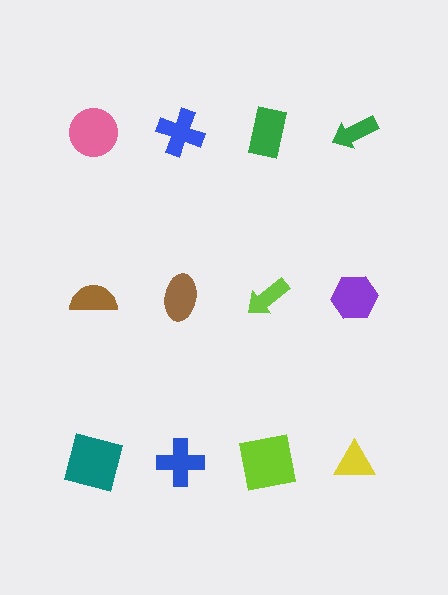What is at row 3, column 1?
A teal square.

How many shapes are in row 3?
4 shapes.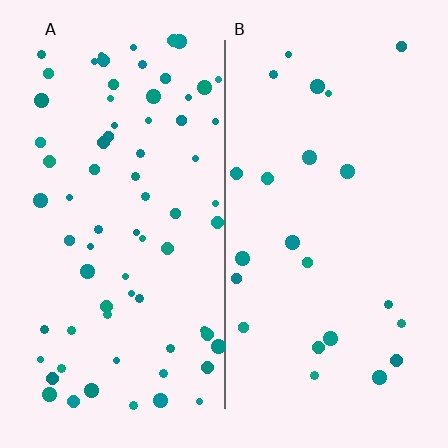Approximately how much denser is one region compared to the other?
Approximately 3.1× — region A over region B.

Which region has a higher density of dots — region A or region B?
A (the left).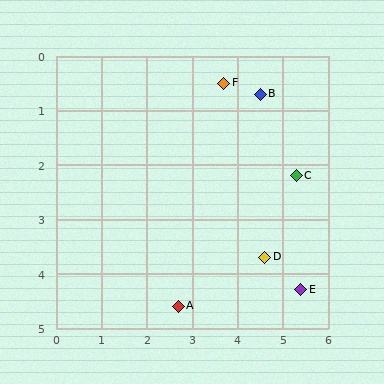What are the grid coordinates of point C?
Point C is at approximately (5.3, 2.2).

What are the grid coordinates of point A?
Point A is at approximately (2.7, 4.6).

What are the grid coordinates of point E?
Point E is at approximately (5.4, 4.3).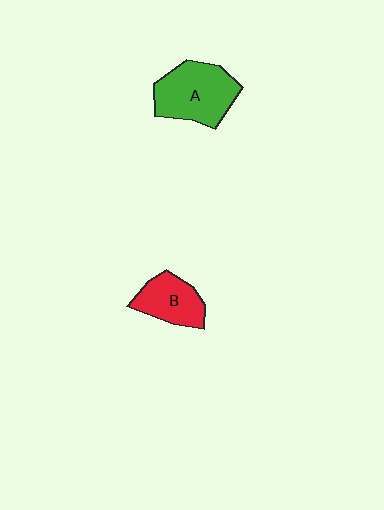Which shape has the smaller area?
Shape B (red).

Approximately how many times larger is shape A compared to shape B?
Approximately 1.5 times.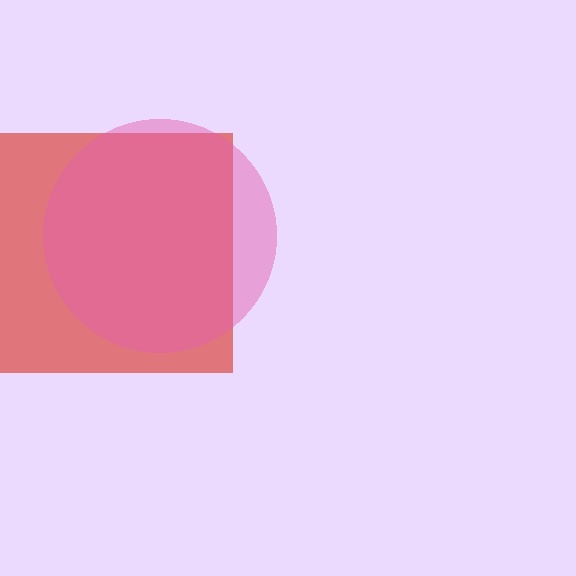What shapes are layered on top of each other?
The layered shapes are: a red square, a pink circle.